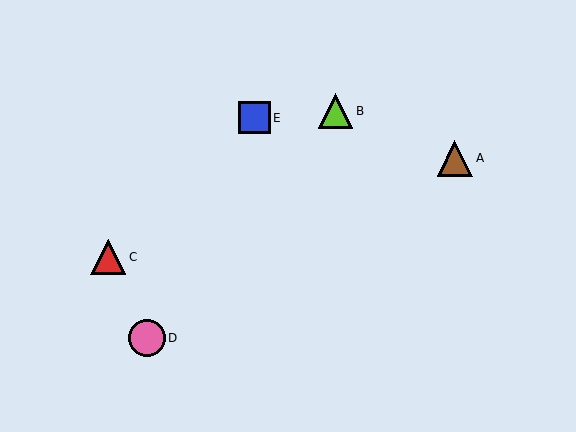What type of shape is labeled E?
Shape E is a blue square.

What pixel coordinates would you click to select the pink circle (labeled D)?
Click at (147, 338) to select the pink circle D.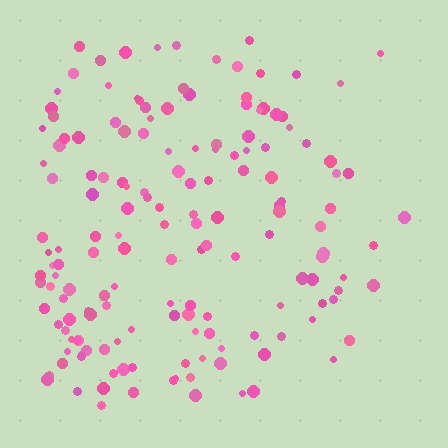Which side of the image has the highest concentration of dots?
The left.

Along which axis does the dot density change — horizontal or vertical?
Horizontal.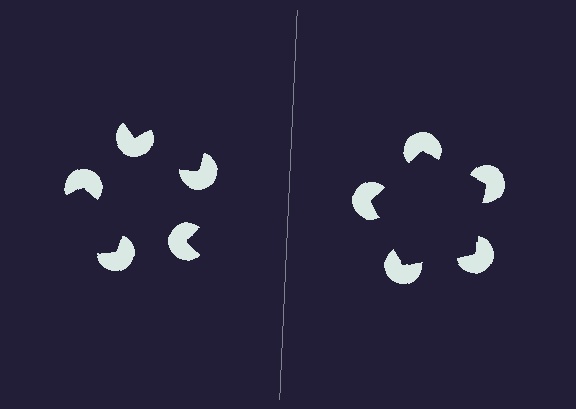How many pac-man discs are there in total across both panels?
10 — 5 on each side.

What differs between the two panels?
The pac-man discs are positioned identically on both sides; only the wedge orientations differ. On the right they align to a pentagon; on the left they are misaligned.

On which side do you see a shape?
An illusory pentagon appears on the right side. On the left side the wedge cuts are rotated, so no coherent shape forms.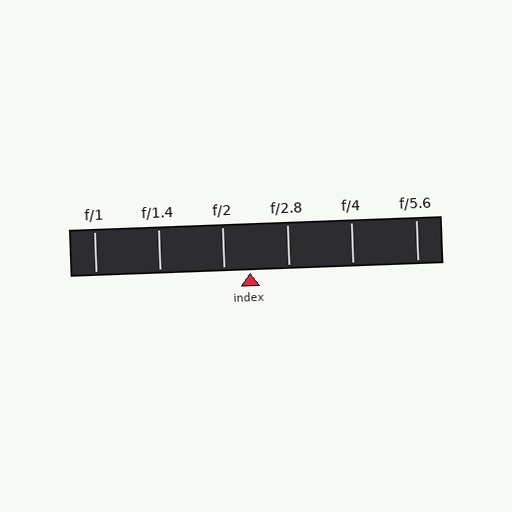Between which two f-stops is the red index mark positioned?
The index mark is between f/2 and f/2.8.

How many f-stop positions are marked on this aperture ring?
There are 6 f-stop positions marked.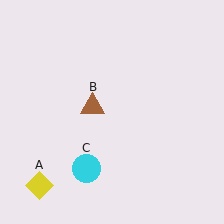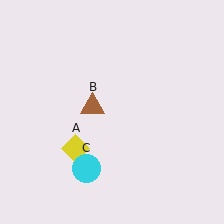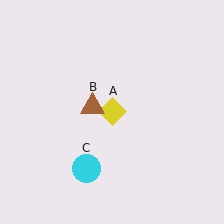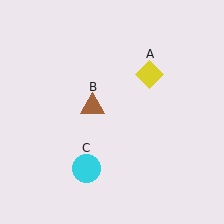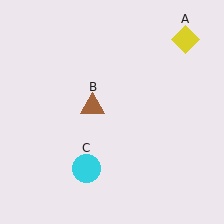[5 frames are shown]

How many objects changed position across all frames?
1 object changed position: yellow diamond (object A).